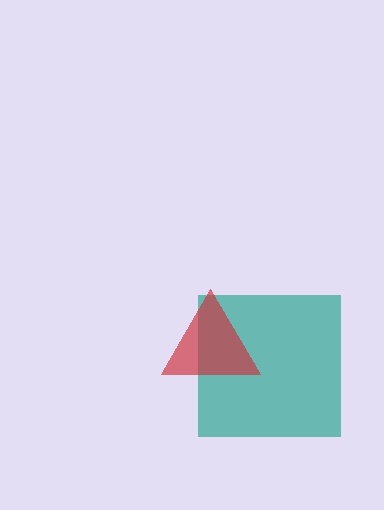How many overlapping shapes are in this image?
There are 2 overlapping shapes in the image.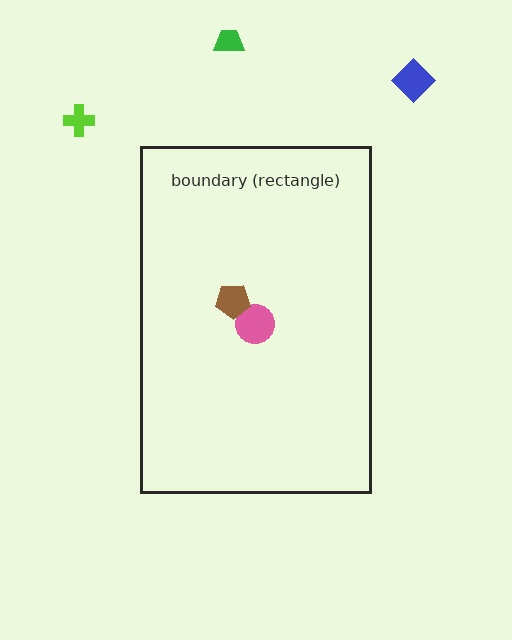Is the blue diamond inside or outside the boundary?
Outside.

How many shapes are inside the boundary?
2 inside, 3 outside.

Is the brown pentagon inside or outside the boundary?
Inside.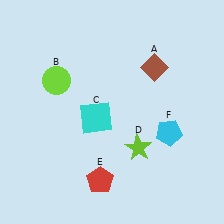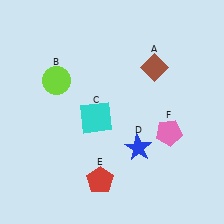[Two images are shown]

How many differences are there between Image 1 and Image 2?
There are 2 differences between the two images.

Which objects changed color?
D changed from lime to blue. F changed from cyan to pink.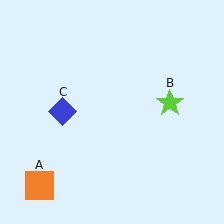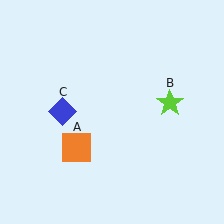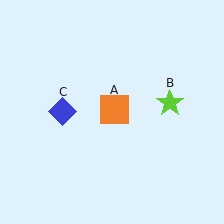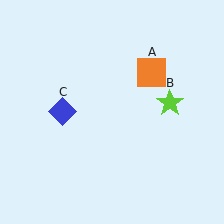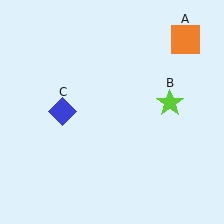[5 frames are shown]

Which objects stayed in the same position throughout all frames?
Lime star (object B) and blue diamond (object C) remained stationary.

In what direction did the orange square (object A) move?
The orange square (object A) moved up and to the right.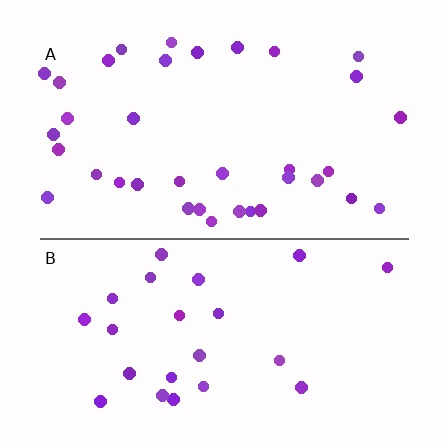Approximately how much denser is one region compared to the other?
Approximately 1.5× — region A over region B.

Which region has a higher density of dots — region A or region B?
A (the top).